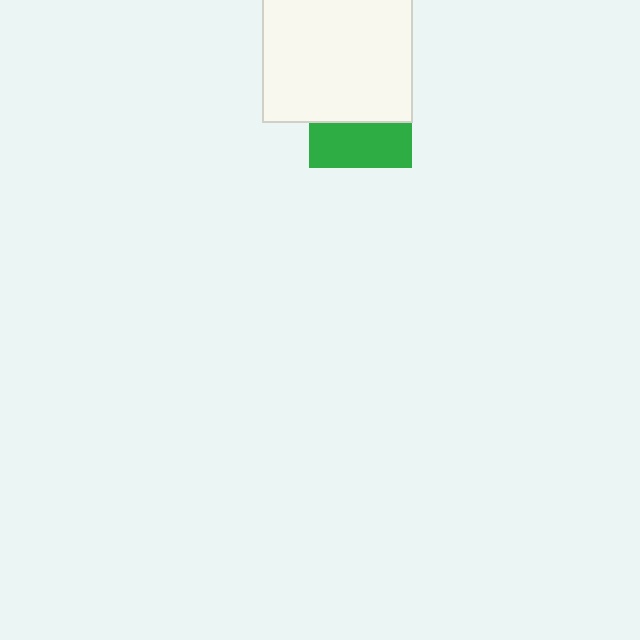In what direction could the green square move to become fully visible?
The green square could move down. That would shift it out from behind the white square entirely.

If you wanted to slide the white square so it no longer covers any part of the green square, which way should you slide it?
Slide it up — that is the most direct way to separate the two shapes.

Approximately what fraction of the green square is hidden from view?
Roughly 57% of the green square is hidden behind the white square.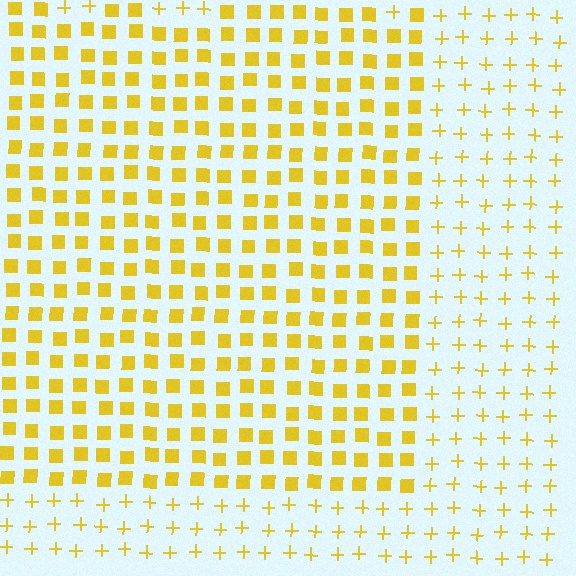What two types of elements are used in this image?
The image uses squares inside the rectangle region and plus signs outside it.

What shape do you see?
I see a rectangle.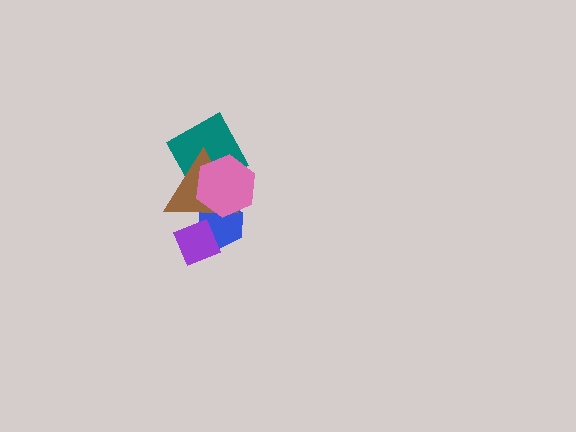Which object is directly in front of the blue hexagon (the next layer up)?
The purple diamond is directly in front of the blue hexagon.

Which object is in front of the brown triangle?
The pink hexagon is in front of the brown triangle.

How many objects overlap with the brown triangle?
4 objects overlap with the brown triangle.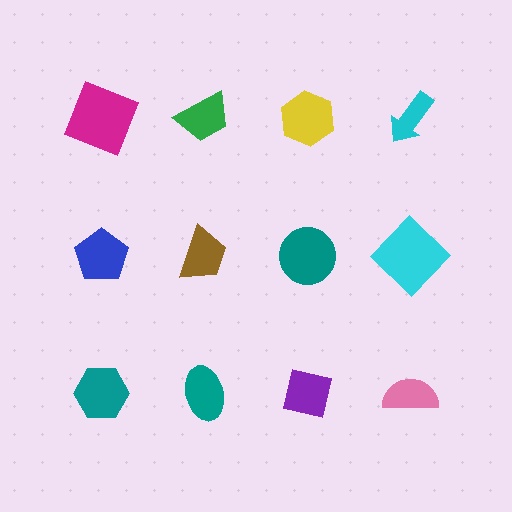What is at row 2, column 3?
A teal circle.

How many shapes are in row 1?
4 shapes.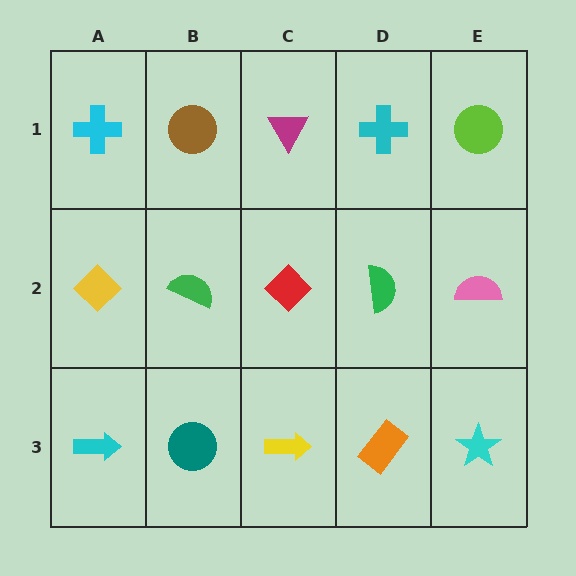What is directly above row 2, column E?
A lime circle.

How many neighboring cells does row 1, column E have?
2.